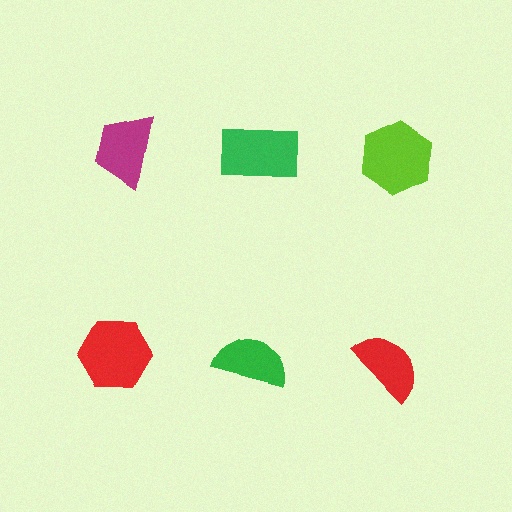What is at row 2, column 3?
A red semicircle.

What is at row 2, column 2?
A green semicircle.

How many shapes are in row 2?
3 shapes.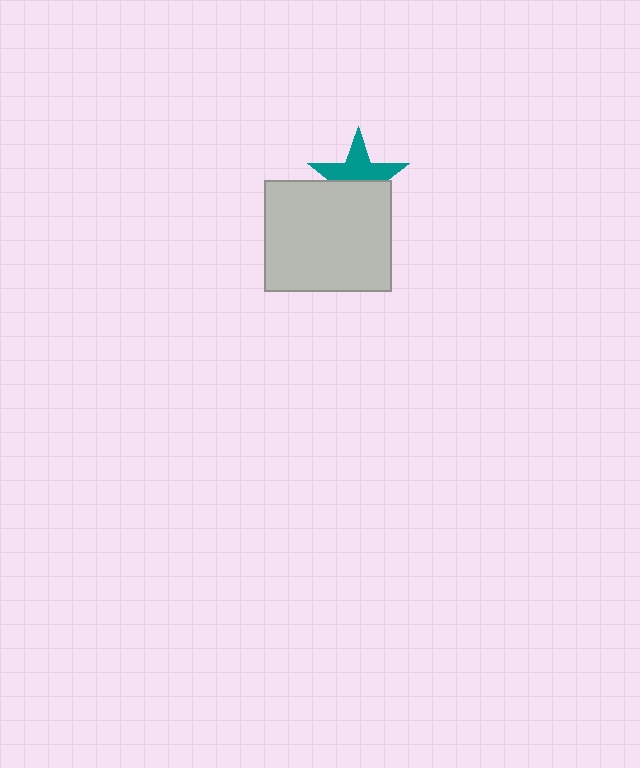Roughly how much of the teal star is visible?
About half of it is visible (roughly 53%).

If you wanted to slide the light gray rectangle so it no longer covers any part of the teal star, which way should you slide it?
Slide it down — that is the most direct way to separate the two shapes.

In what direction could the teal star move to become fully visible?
The teal star could move up. That would shift it out from behind the light gray rectangle entirely.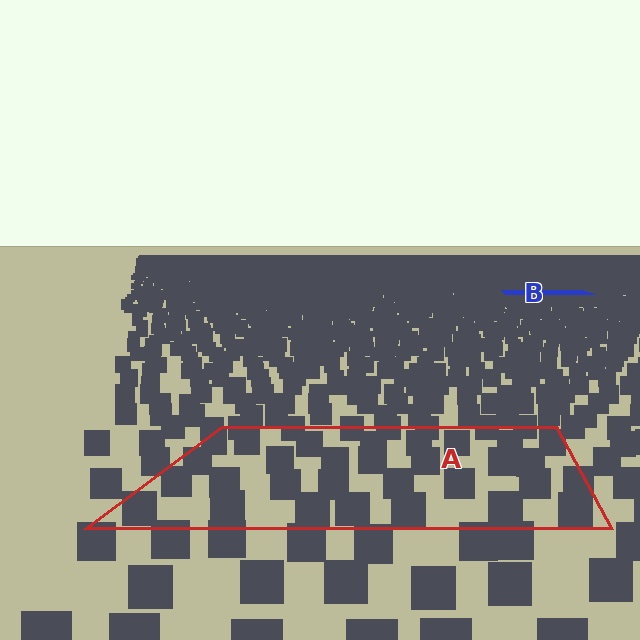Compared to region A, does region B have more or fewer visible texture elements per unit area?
Region B has more texture elements per unit area — they are packed more densely because it is farther away.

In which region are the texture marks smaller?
The texture marks are smaller in region B, because it is farther away.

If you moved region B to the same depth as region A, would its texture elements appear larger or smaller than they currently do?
They would appear larger. At a closer depth, the same texture elements are projected at a bigger on-screen size.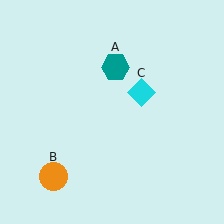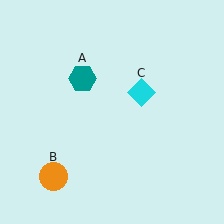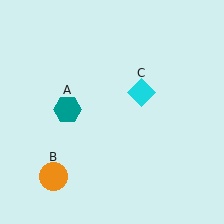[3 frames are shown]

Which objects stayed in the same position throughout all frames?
Orange circle (object B) and cyan diamond (object C) remained stationary.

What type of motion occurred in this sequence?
The teal hexagon (object A) rotated counterclockwise around the center of the scene.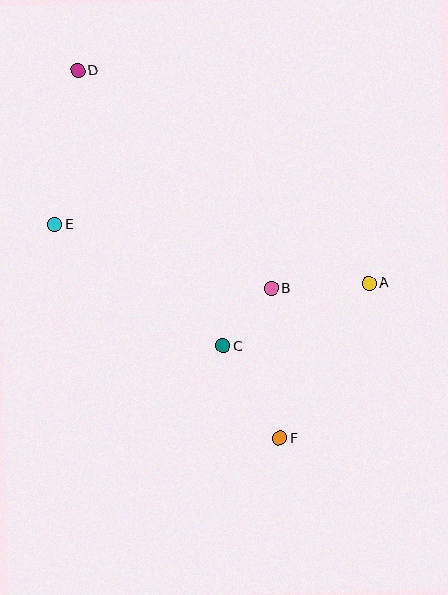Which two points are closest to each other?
Points B and C are closest to each other.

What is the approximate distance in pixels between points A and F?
The distance between A and F is approximately 179 pixels.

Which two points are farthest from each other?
Points D and F are farthest from each other.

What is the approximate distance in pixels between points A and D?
The distance between A and D is approximately 361 pixels.